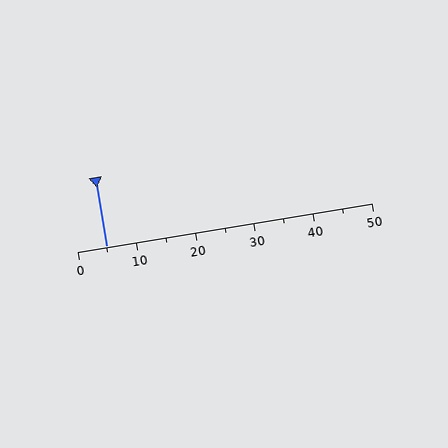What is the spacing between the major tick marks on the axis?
The major ticks are spaced 10 apart.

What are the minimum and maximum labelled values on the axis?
The axis runs from 0 to 50.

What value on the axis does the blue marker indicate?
The marker indicates approximately 5.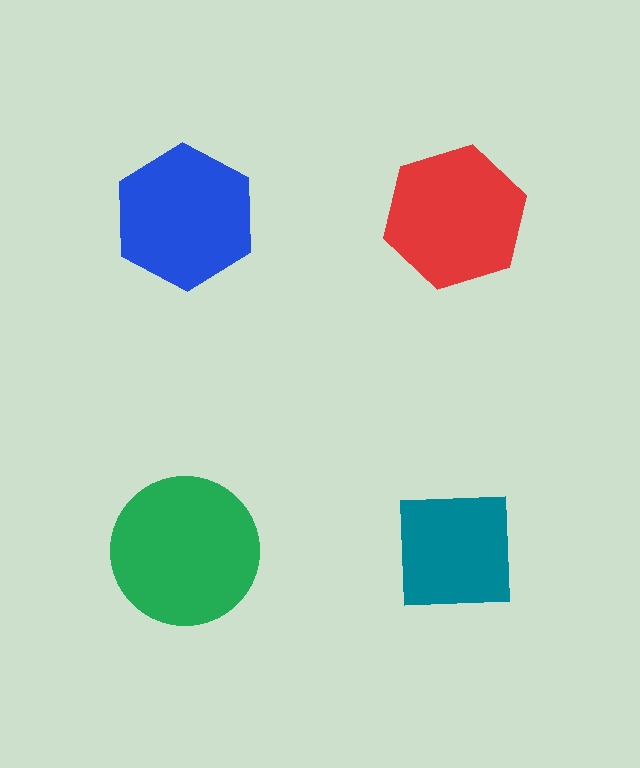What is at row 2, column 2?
A teal square.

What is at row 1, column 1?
A blue hexagon.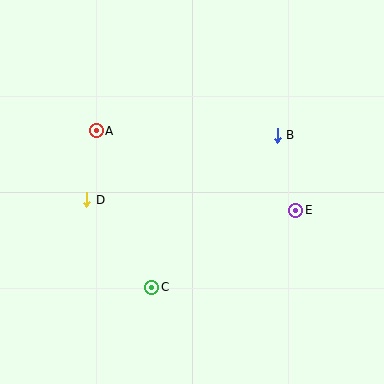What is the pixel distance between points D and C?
The distance between D and C is 109 pixels.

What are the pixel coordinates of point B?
Point B is at (277, 135).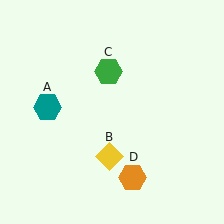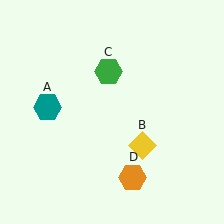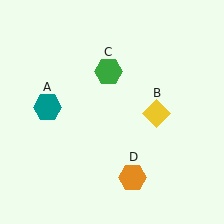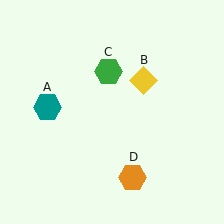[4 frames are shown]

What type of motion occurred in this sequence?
The yellow diamond (object B) rotated counterclockwise around the center of the scene.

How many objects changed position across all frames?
1 object changed position: yellow diamond (object B).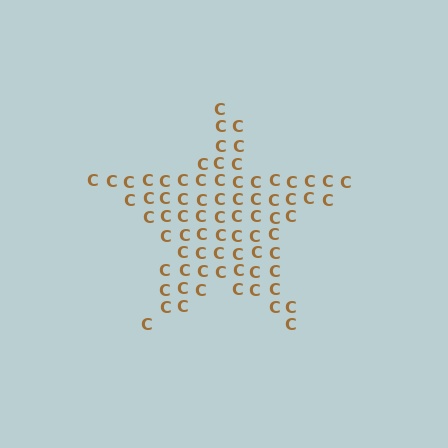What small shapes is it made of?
It is made of small letter C's.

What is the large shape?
The large shape is a star.